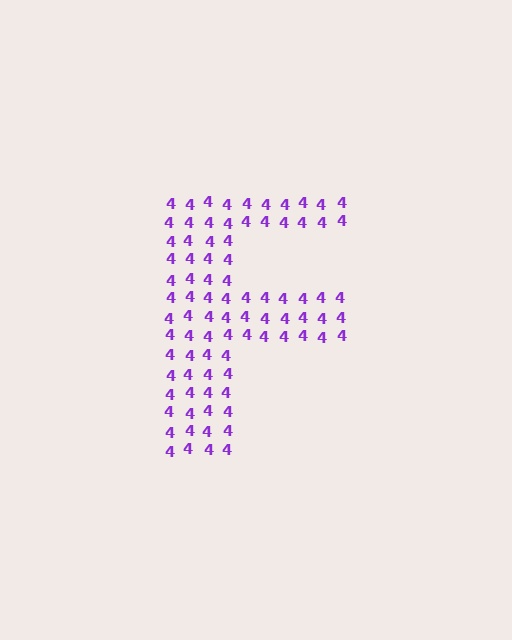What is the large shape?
The large shape is the letter F.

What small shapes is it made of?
It is made of small digit 4's.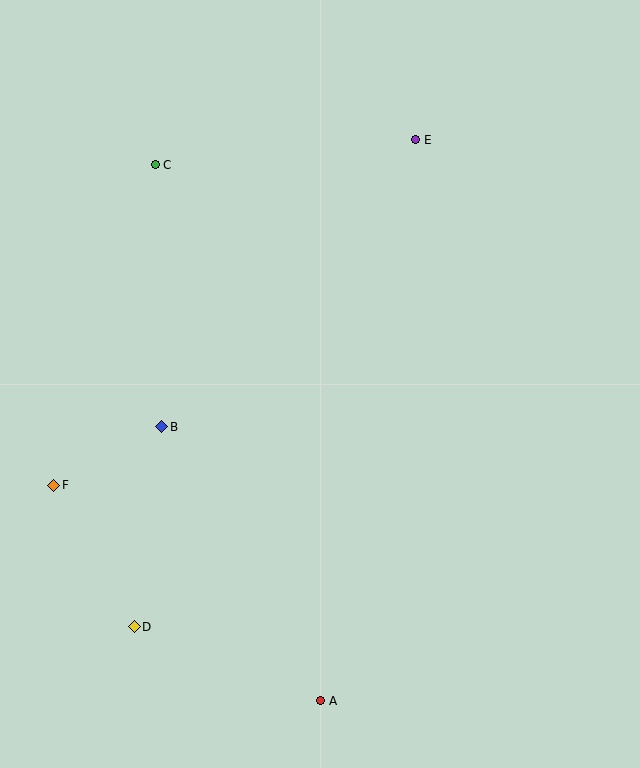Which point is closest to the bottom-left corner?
Point D is closest to the bottom-left corner.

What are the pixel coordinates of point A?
Point A is at (321, 701).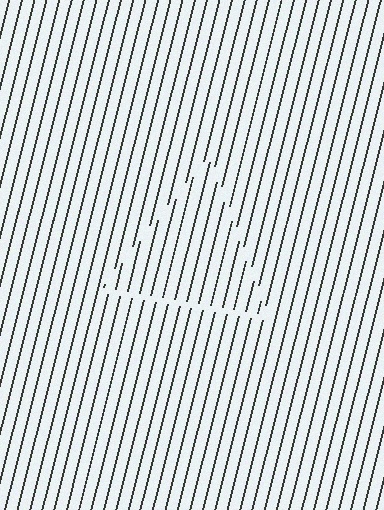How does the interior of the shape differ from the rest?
The interior of the shape contains the same grating, shifted by half a period — the contour is defined by the phase discontinuity where line-ends from the inner and outer gratings abut.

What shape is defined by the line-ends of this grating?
An illusory triangle. The interior of the shape contains the same grating, shifted by half a period — the contour is defined by the phase discontinuity where line-ends from the inner and outer gratings abut.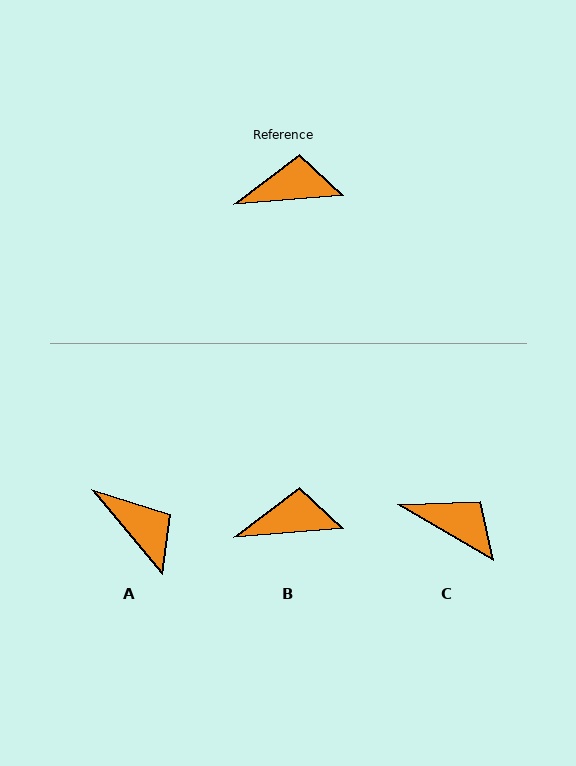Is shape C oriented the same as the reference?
No, it is off by about 35 degrees.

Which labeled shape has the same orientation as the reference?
B.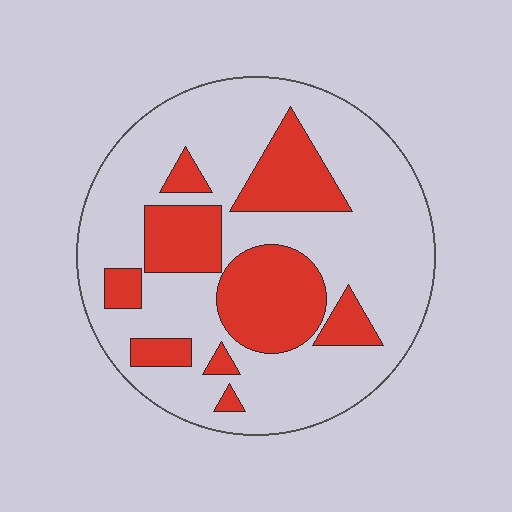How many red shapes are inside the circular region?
9.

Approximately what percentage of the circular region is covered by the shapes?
Approximately 30%.